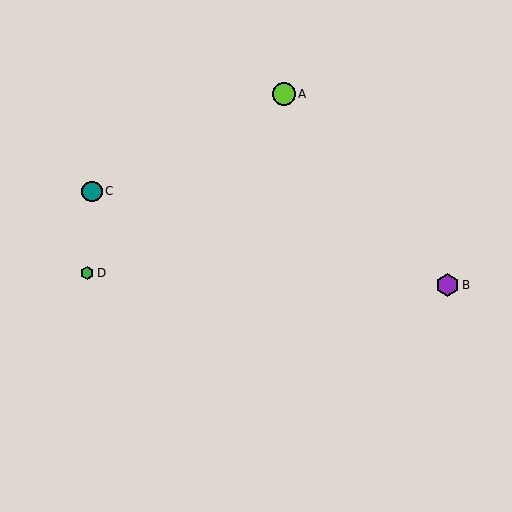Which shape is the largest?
The purple hexagon (labeled B) is the largest.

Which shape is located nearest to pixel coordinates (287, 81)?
The lime circle (labeled A) at (284, 94) is nearest to that location.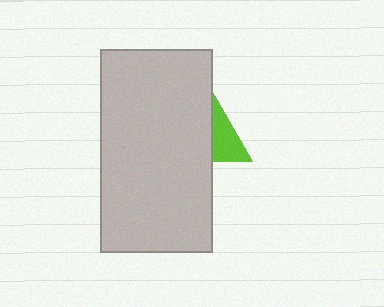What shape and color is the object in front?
The object in front is a light gray rectangle.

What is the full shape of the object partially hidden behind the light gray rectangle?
The partially hidden object is a lime triangle.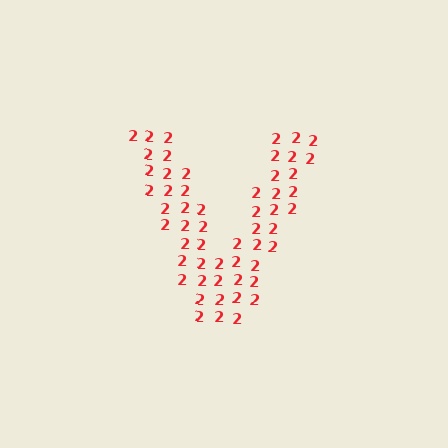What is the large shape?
The large shape is the letter V.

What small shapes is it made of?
It is made of small digit 2's.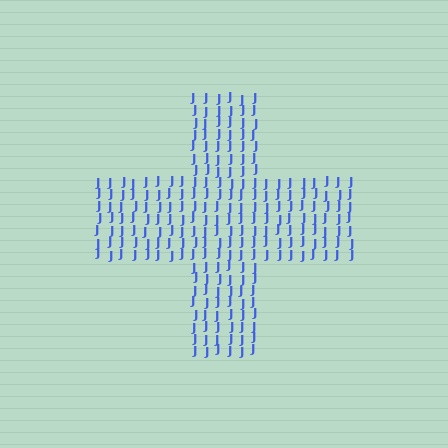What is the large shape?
The large shape is a cross.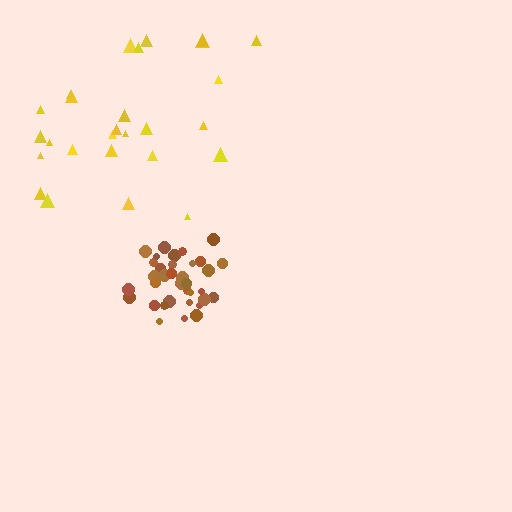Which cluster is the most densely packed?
Brown.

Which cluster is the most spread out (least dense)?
Yellow.